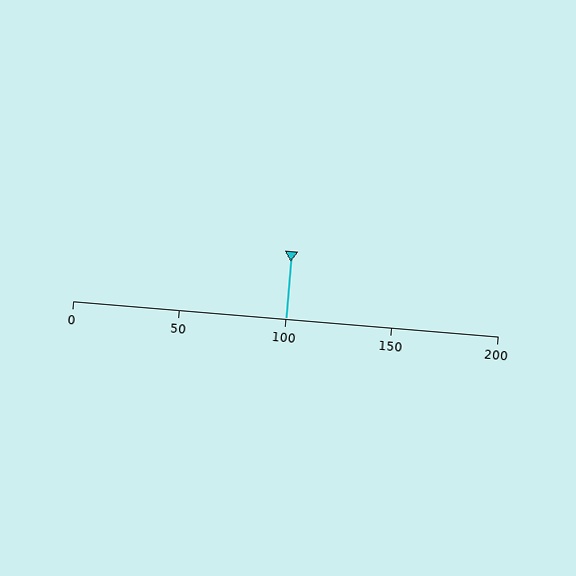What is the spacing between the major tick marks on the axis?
The major ticks are spaced 50 apart.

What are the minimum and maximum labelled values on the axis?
The axis runs from 0 to 200.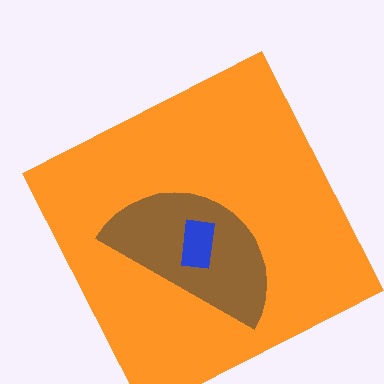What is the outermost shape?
The orange square.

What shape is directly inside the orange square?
The brown semicircle.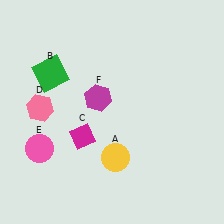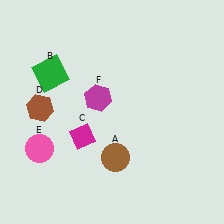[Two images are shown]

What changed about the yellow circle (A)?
In Image 1, A is yellow. In Image 2, it changed to brown.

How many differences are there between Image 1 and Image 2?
There are 2 differences between the two images.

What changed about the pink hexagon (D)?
In Image 1, D is pink. In Image 2, it changed to brown.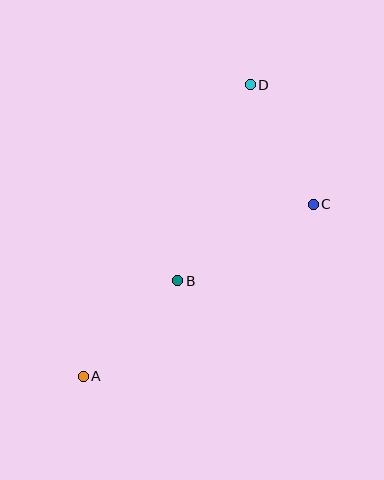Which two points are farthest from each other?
Points A and D are farthest from each other.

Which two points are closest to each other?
Points A and B are closest to each other.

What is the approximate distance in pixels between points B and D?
The distance between B and D is approximately 209 pixels.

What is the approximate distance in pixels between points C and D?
The distance between C and D is approximately 135 pixels.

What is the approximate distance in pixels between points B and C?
The distance between B and C is approximately 156 pixels.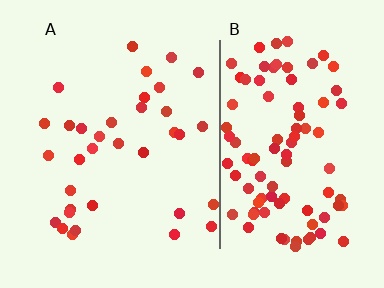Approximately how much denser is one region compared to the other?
Approximately 2.9× — region B over region A.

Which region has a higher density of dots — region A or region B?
B (the right).